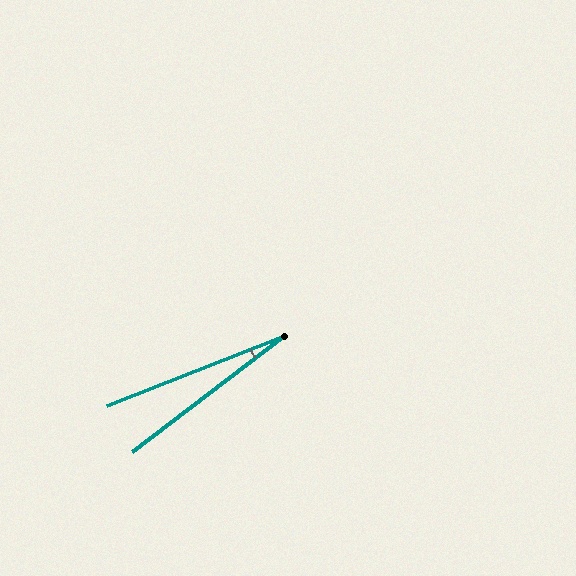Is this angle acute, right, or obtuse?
It is acute.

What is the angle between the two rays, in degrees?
Approximately 16 degrees.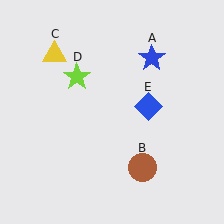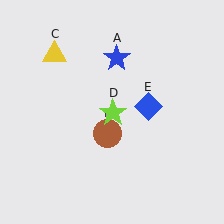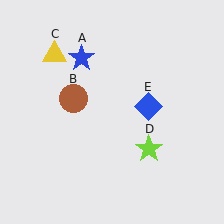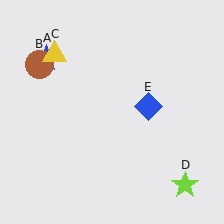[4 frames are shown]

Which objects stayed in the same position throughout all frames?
Yellow triangle (object C) and blue diamond (object E) remained stationary.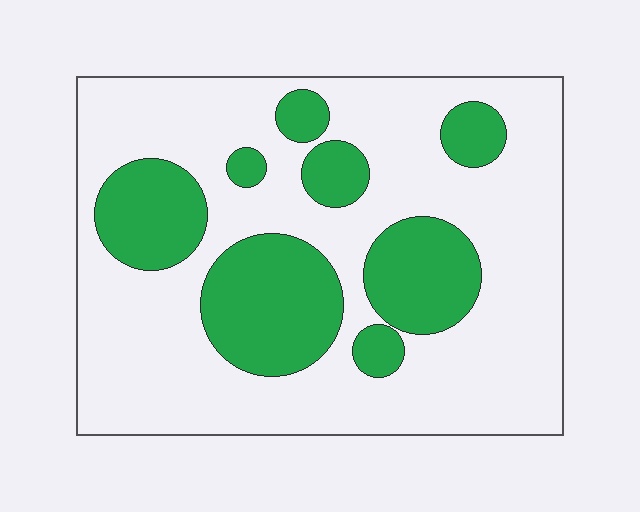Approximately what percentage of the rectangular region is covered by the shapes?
Approximately 30%.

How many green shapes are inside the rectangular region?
8.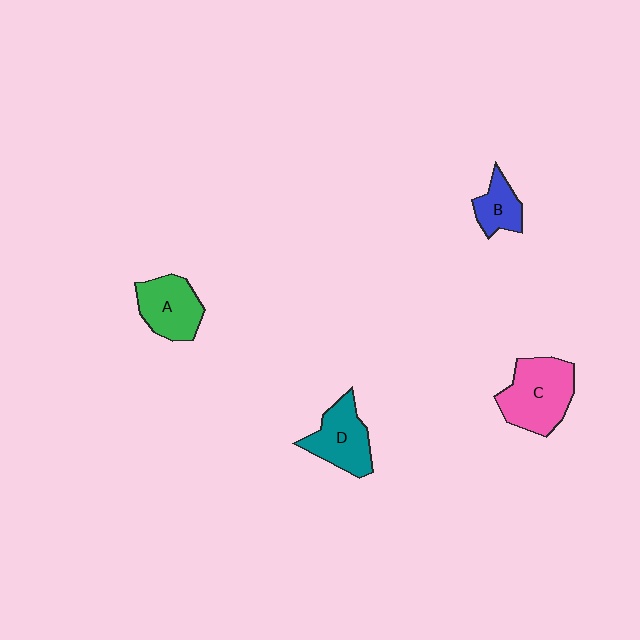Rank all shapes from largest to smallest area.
From largest to smallest: C (pink), D (teal), A (green), B (blue).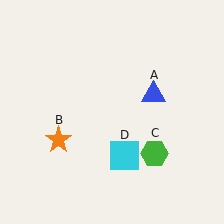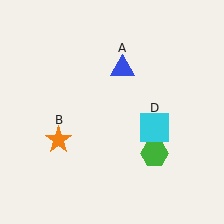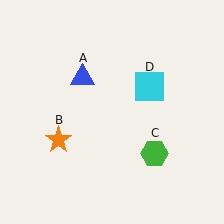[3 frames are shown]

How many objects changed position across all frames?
2 objects changed position: blue triangle (object A), cyan square (object D).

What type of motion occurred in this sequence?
The blue triangle (object A), cyan square (object D) rotated counterclockwise around the center of the scene.